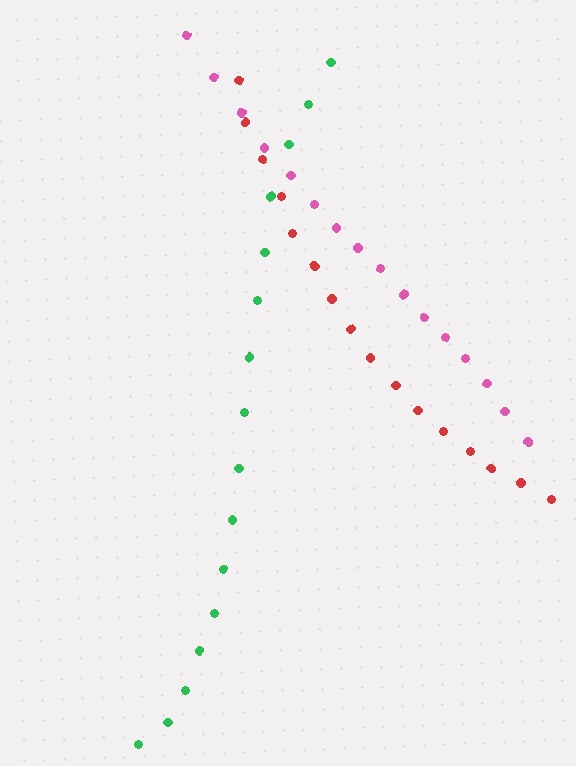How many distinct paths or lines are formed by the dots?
There are 3 distinct paths.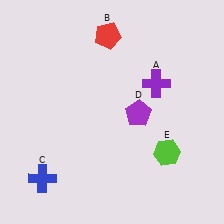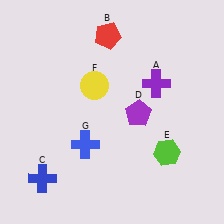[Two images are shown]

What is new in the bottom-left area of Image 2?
A blue cross (G) was added in the bottom-left area of Image 2.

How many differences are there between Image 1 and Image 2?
There are 2 differences between the two images.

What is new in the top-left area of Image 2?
A yellow circle (F) was added in the top-left area of Image 2.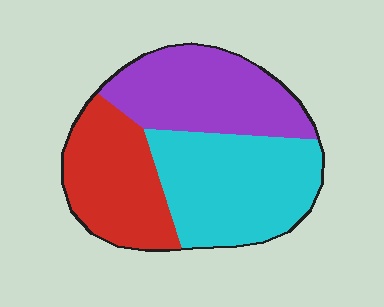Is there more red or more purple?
Purple.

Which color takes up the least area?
Red, at roughly 30%.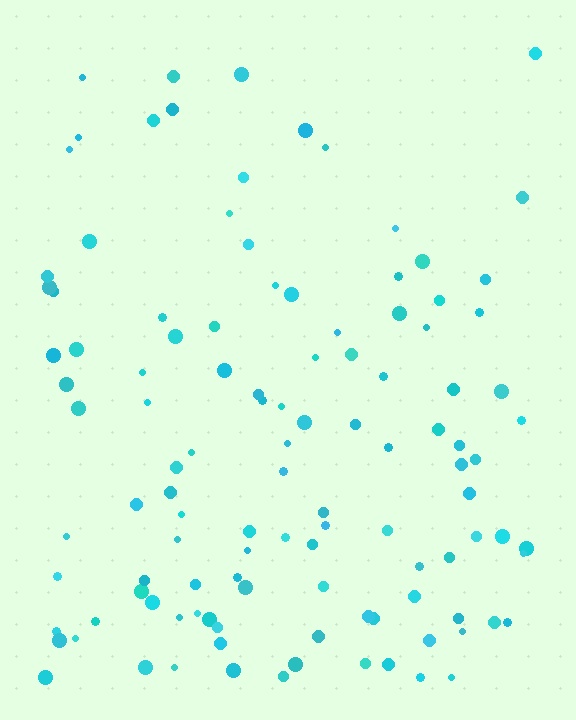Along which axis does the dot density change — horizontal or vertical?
Vertical.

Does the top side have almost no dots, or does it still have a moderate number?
Still a moderate number, just noticeably fewer than the bottom.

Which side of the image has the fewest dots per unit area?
The top.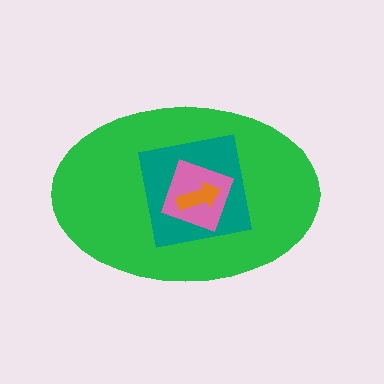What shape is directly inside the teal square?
The pink square.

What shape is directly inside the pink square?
The orange arrow.